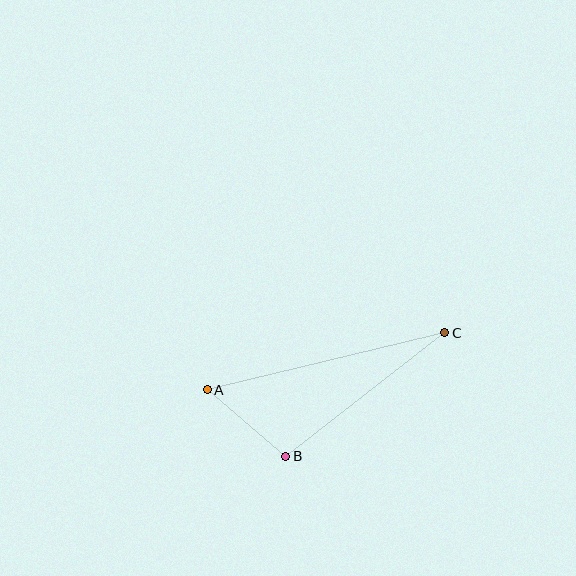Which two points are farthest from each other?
Points A and C are farthest from each other.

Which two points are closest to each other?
Points A and B are closest to each other.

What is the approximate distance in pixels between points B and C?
The distance between B and C is approximately 201 pixels.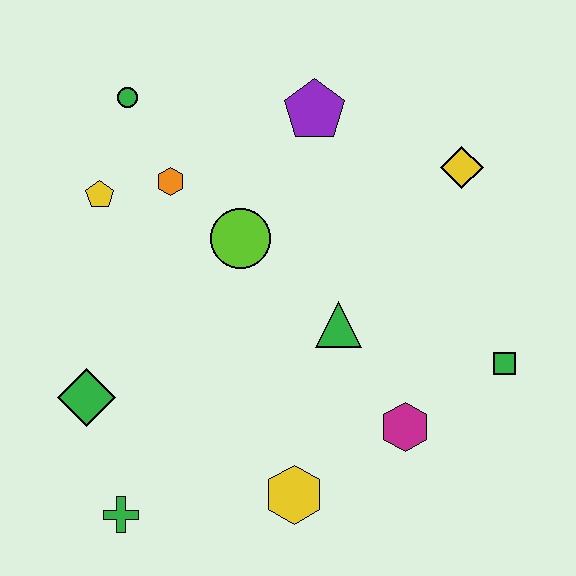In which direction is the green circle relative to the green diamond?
The green circle is above the green diamond.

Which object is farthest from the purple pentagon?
The green cross is farthest from the purple pentagon.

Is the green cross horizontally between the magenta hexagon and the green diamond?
Yes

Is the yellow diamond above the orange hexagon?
Yes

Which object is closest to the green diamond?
The green cross is closest to the green diamond.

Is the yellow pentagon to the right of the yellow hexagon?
No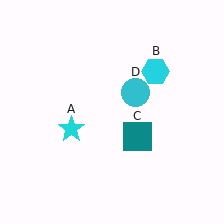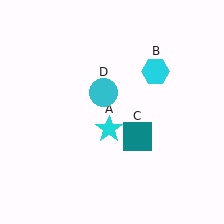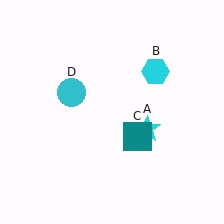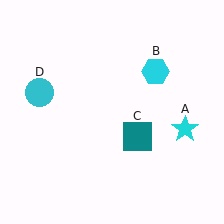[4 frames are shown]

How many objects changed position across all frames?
2 objects changed position: cyan star (object A), cyan circle (object D).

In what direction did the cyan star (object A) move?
The cyan star (object A) moved right.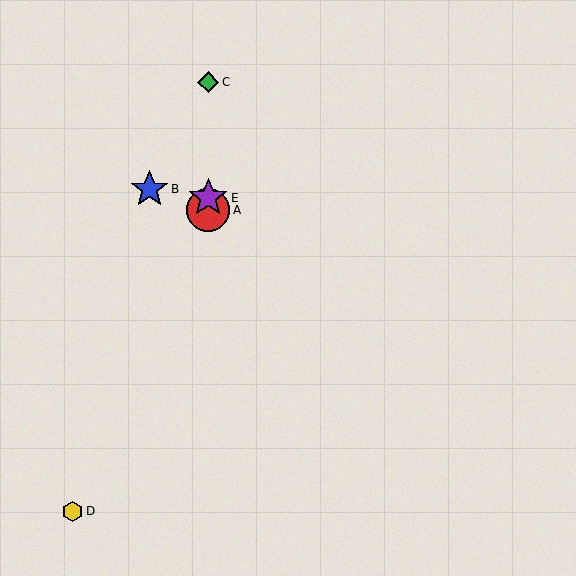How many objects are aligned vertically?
3 objects (A, C, E) are aligned vertically.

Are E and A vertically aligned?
Yes, both are at x≈208.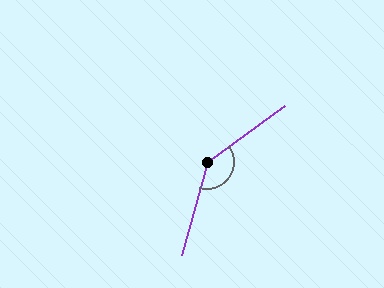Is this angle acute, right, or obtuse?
It is obtuse.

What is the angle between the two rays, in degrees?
Approximately 141 degrees.